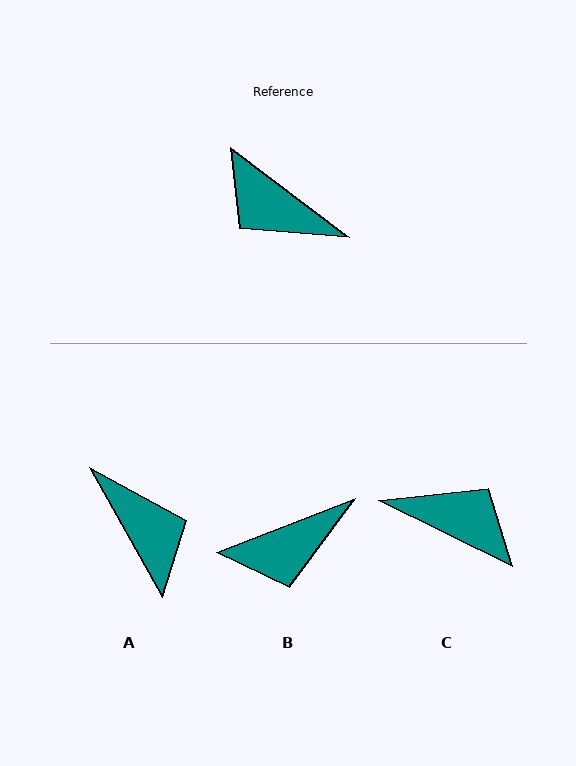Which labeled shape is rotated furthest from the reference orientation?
C, about 169 degrees away.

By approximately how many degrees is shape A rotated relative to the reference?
Approximately 156 degrees counter-clockwise.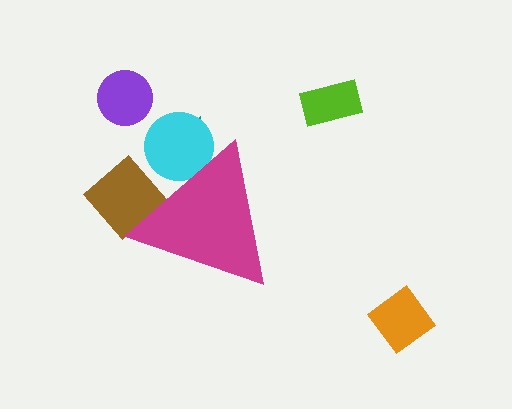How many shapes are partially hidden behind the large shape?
3 shapes are partially hidden.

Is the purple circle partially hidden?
No, the purple circle is fully visible.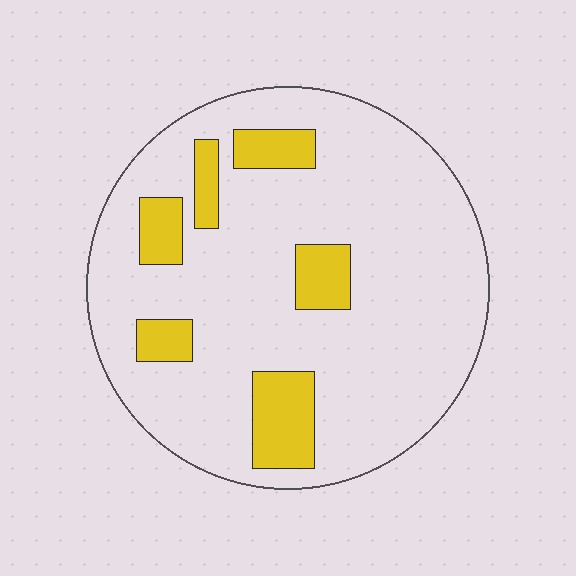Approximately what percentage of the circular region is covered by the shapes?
Approximately 15%.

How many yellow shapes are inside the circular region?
6.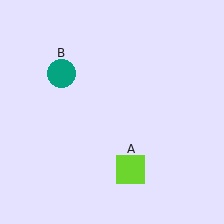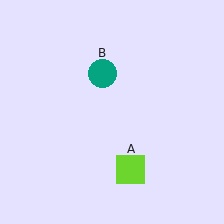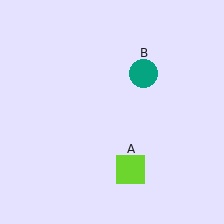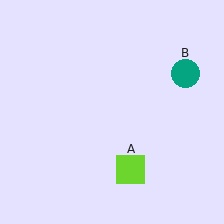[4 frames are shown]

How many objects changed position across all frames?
1 object changed position: teal circle (object B).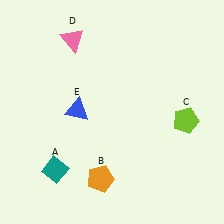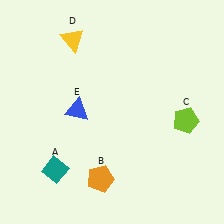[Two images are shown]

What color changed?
The triangle (D) changed from pink in Image 1 to yellow in Image 2.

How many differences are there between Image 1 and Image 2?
There is 1 difference between the two images.